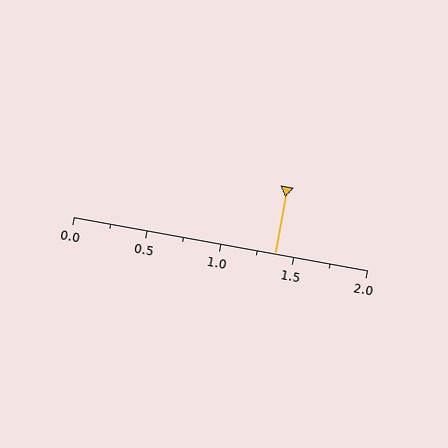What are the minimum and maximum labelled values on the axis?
The axis runs from 0.0 to 2.0.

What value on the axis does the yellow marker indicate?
The marker indicates approximately 1.38.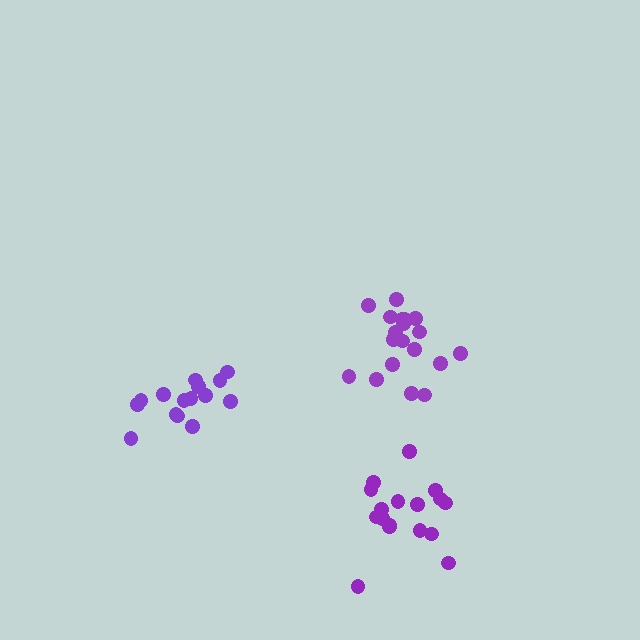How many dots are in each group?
Group 1: 19 dots, Group 2: 15 dots, Group 3: 17 dots (51 total).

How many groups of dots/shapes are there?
There are 3 groups.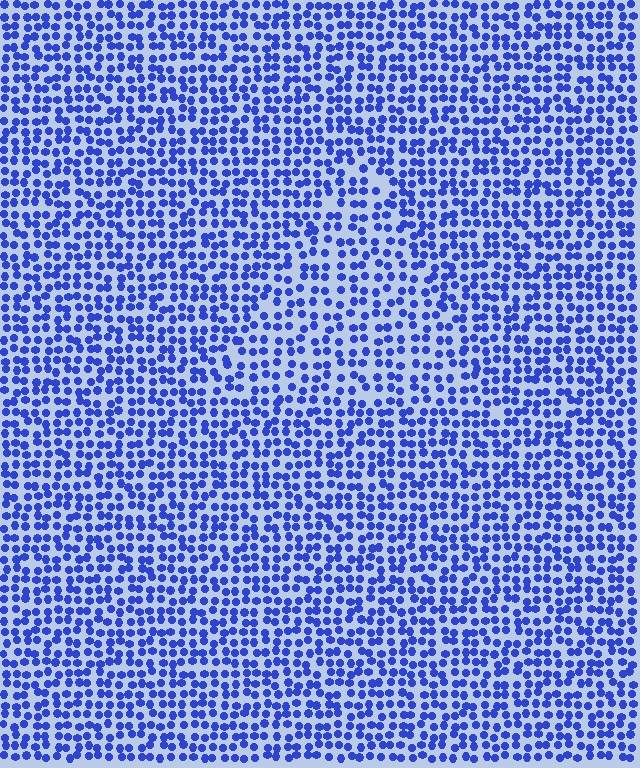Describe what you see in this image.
The image contains small blue elements arranged at two different densities. A triangle-shaped region is visible where the elements are less densely packed than the surrounding area.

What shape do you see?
I see a triangle.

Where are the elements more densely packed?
The elements are more densely packed outside the triangle boundary.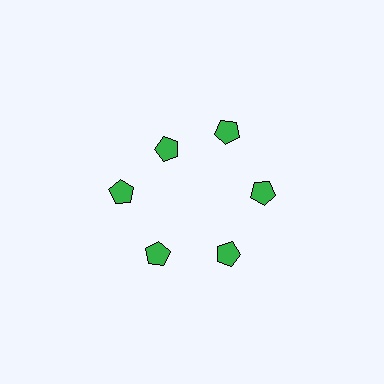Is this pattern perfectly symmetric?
No. The 6 green pentagons are arranged in a ring, but one element near the 11 o'clock position is pulled inward toward the center, breaking the 6-fold rotational symmetry.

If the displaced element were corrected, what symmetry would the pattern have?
It would have 6-fold rotational symmetry — the pattern would map onto itself every 60 degrees.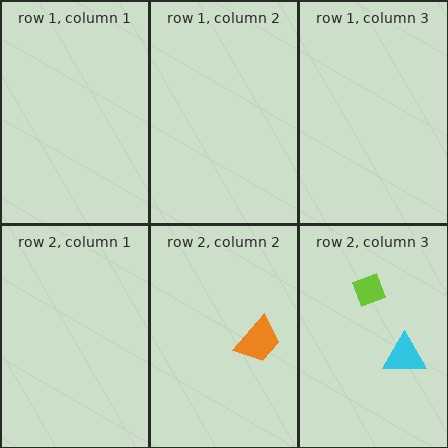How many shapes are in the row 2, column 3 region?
2.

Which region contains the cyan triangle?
The row 2, column 3 region.